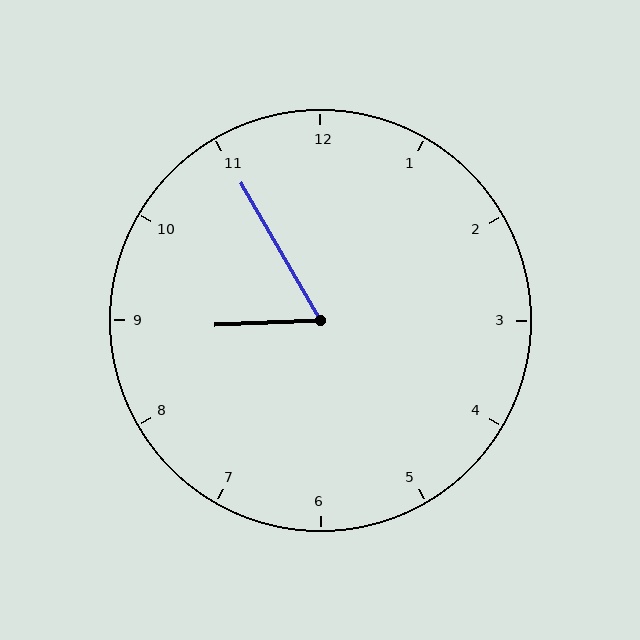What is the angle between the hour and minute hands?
Approximately 62 degrees.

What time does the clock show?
8:55.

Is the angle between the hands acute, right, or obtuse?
It is acute.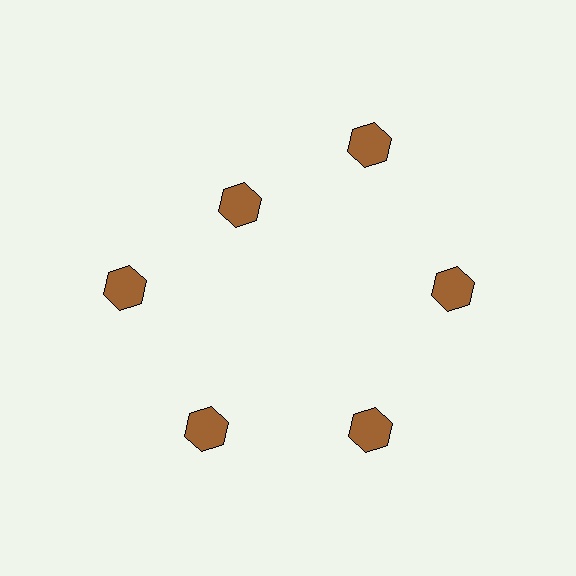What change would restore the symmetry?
The symmetry would be restored by moving it outward, back onto the ring so that all 6 hexagons sit at equal angles and equal distance from the center.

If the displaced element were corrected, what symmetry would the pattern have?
It would have 6-fold rotational symmetry — the pattern would map onto itself every 60 degrees.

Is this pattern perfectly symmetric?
No. The 6 brown hexagons are arranged in a ring, but one element near the 11 o'clock position is pulled inward toward the center, breaking the 6-fold rotational symmetry.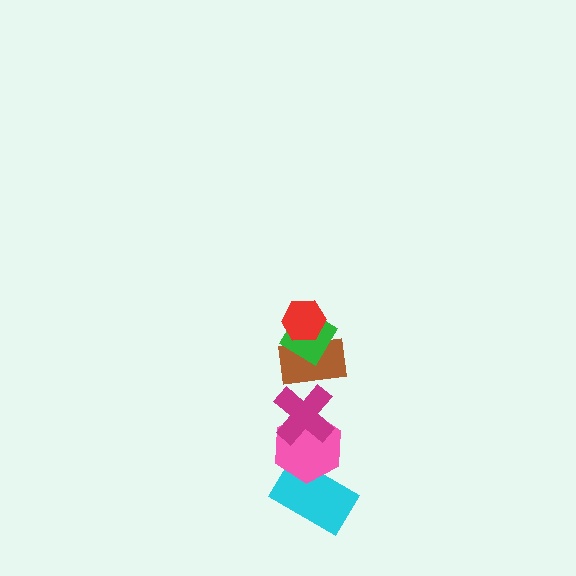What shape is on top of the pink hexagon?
The magenta cross is on top of the pink hexagon.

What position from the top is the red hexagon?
The red hexagon is 1st from the top.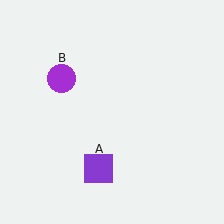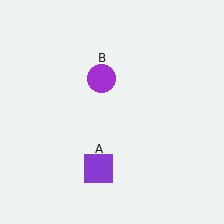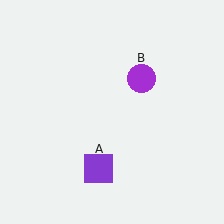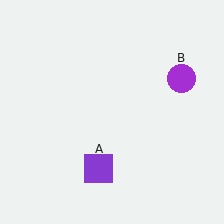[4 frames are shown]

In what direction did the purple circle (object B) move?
The purple circle (object B) moved right.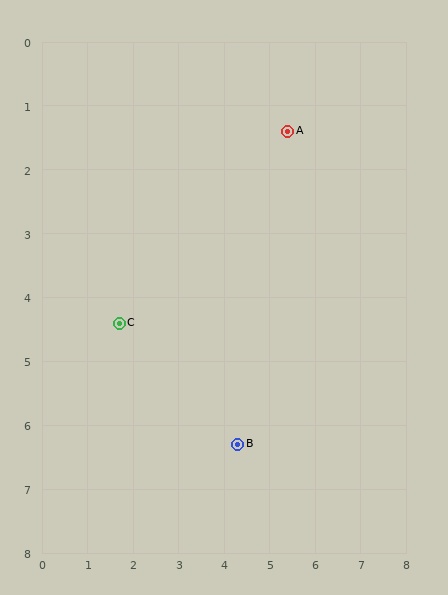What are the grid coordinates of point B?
Point B is at approximately (4.3, 6.3).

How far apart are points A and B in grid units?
Points A and B are about 5.0 grid units apart.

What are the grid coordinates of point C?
Point C is at approximately (1.7, 4.4).